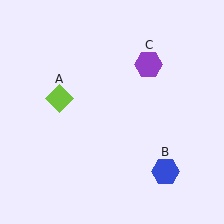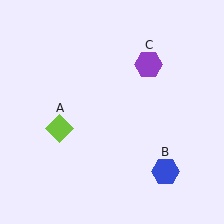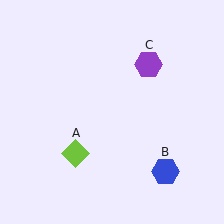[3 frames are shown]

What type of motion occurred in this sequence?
The lime diamond (object A) rotated counterclockwise around the center of the scene.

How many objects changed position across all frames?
1 object changed position: lime diamond (object A).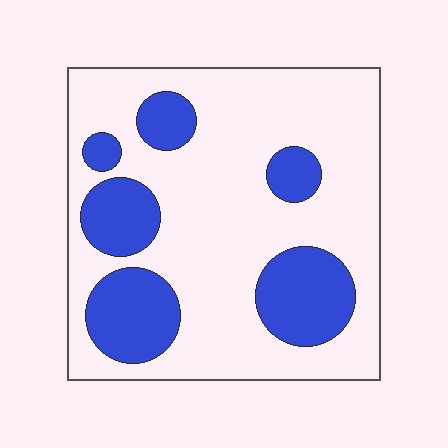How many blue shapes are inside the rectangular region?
6.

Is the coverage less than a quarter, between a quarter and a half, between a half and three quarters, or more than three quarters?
Between a quarter and a half.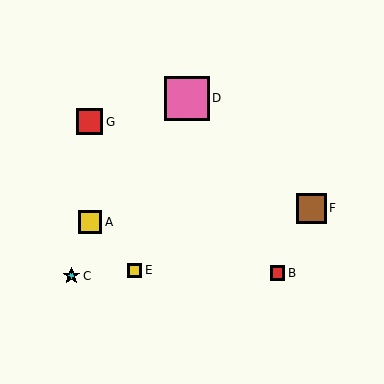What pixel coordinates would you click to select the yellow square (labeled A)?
Click at (90, 222) to select the yellow square A.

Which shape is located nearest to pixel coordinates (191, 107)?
The pink square (labeled D) at (187, 98) is nearest to that location.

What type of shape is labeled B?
Shape B is a red square.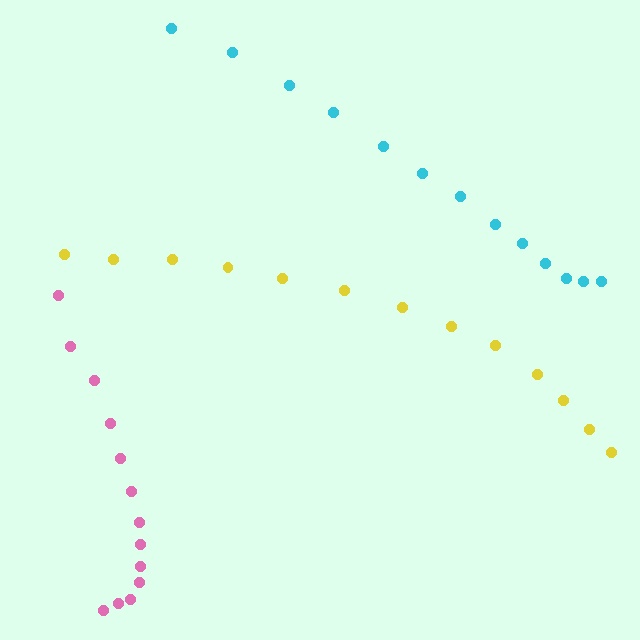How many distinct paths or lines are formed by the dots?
There are 3 distinct paths.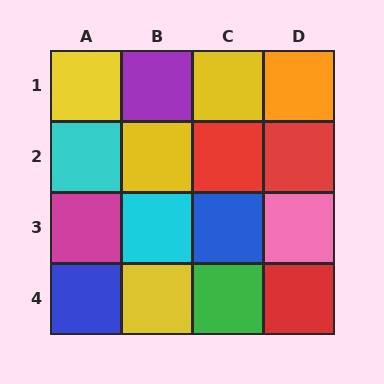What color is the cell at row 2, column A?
Cyan.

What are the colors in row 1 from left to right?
Yellow, purple, yellow, orange.